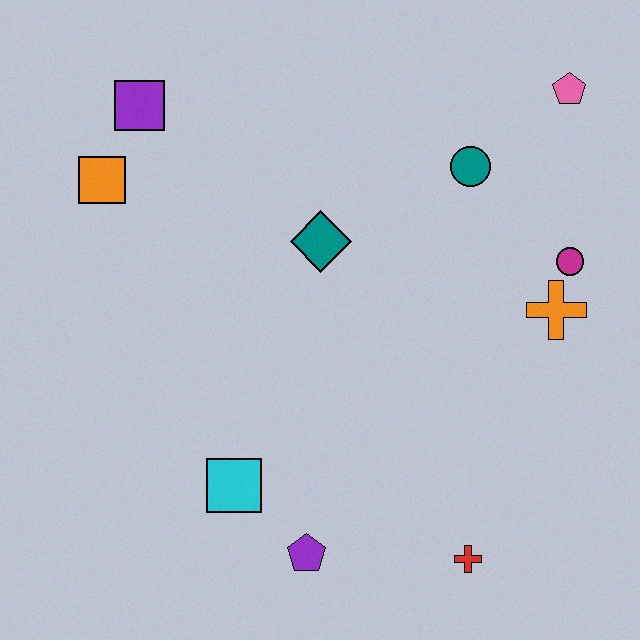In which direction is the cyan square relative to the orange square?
The cyan square is below the orange square.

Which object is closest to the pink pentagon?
The teal circle is closest to the pink pentagon.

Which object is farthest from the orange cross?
The orange square is farthest from the orange cross.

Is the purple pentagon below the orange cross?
Yes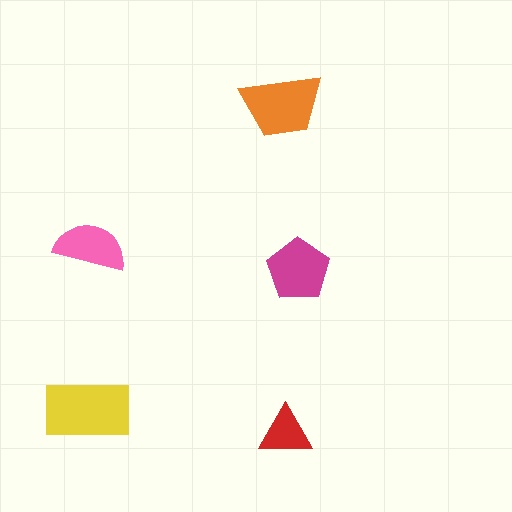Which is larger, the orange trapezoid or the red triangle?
The orange trapezoid.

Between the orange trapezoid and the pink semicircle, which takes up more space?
The orange trapezoid.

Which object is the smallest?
The red triangle.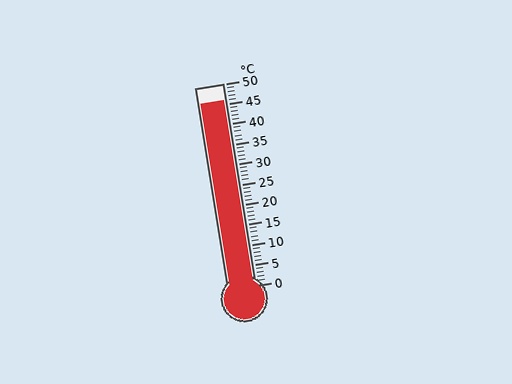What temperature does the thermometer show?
The thermometer shows approximately 46°C.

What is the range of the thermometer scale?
The thermometer scale ranges from 0°C to 50°C.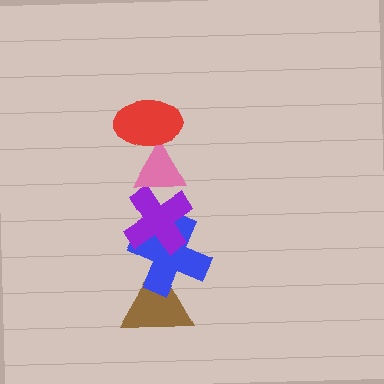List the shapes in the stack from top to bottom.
From top to bottom: the red ellipse, the pink triangle, the purple cross, the blue cross, the brown triangle.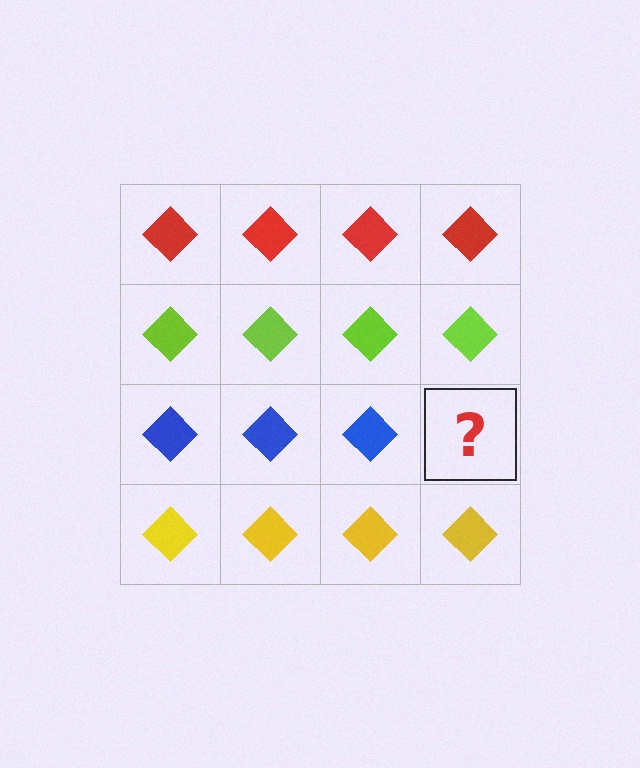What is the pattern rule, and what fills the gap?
The rule is that each row has a consistent color. The gap should be filled with a blue diamond.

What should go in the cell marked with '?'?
The missing cell should contain a blue diamond.